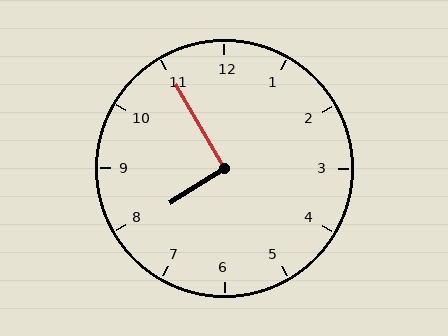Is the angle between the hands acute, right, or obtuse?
It is right.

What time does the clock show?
7:55.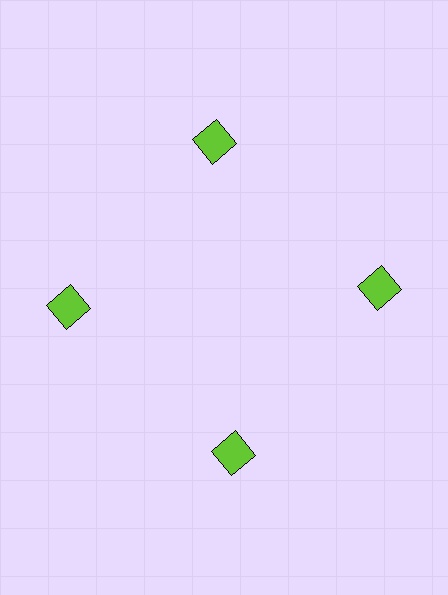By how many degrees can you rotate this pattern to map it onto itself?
The pattern maps onto itself every 90 degrees of rotation.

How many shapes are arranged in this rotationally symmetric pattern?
There are 4 shapes, arranged in 4 groups of 1.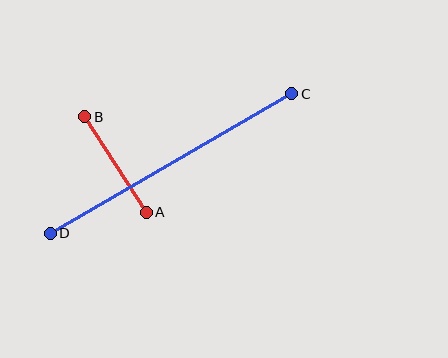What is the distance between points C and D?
The distance is approximately 279 pixels.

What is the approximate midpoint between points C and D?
The midpoint is at approximately (171, 163) pixels.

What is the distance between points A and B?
The distance is approximately 114 pixels.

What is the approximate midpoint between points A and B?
The midpoint is at approximately (115, 164) pixels.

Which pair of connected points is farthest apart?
Points C and D are farthest apart.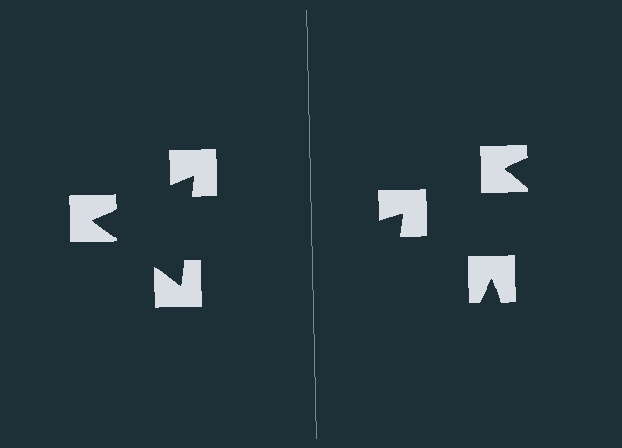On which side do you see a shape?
An illusory triangle appears on the left side. On the right side the wedge cuts are rotated, so no coherent shape forms.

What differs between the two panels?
The notched squares are positioned identically on both sides; only the wedge orientations differ. On the left they align to a triangle; on the right they are misaligned.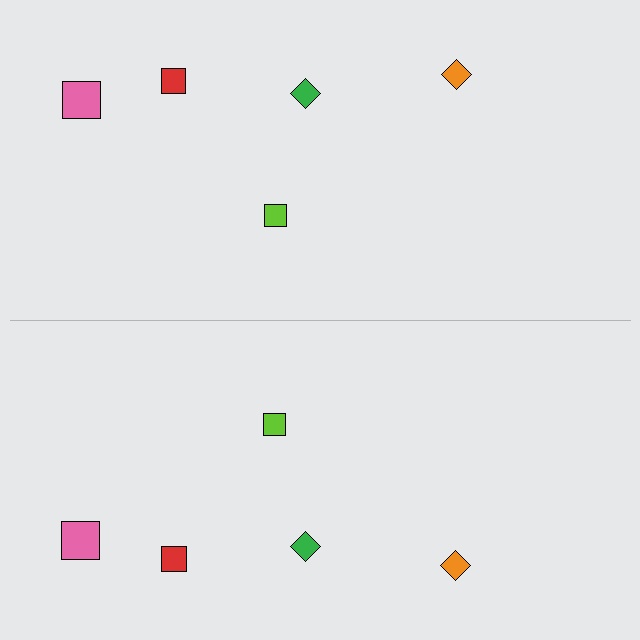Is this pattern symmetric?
Yes, this pattern has bilateral (reflection) symmetry.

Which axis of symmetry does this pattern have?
The pattern has a horizontal axis of symmetry running through the center of the image.